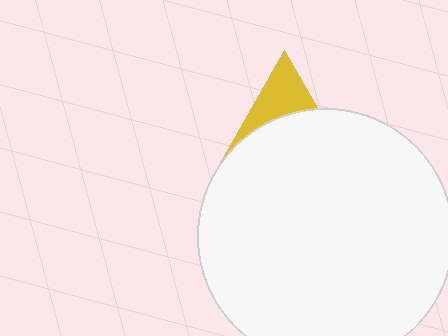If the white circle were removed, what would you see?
You would see the complete yellow triangle.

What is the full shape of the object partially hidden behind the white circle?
The partially hidden object is a yellow triangle.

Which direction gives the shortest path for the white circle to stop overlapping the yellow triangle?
Moving down gives the shortest separation.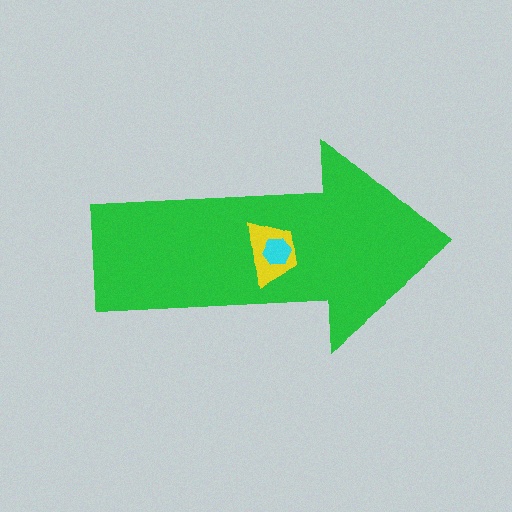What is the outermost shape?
The green arrow.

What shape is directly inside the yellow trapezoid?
The cyan hexagon.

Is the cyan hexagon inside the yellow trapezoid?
Yes.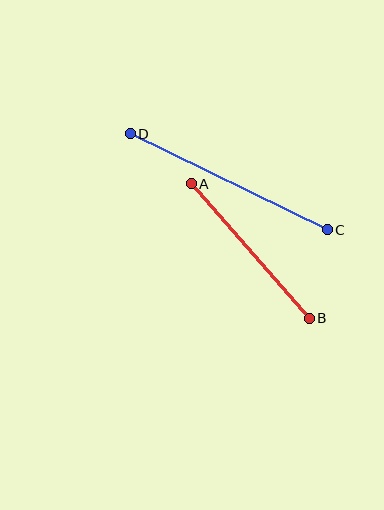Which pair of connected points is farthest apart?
Points C and D are farthest apart.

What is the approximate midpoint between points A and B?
The midpoint is at approximately (250, 251) pixels.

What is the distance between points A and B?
The distance is approximately 179 pixels.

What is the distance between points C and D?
The distance is approximately 219 pixels.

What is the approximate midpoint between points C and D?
The midpoint is at approximately (229, 182) pixels.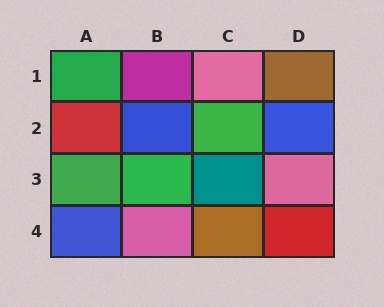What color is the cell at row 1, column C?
Pink.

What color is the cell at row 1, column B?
Magenta.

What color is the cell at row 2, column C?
Green.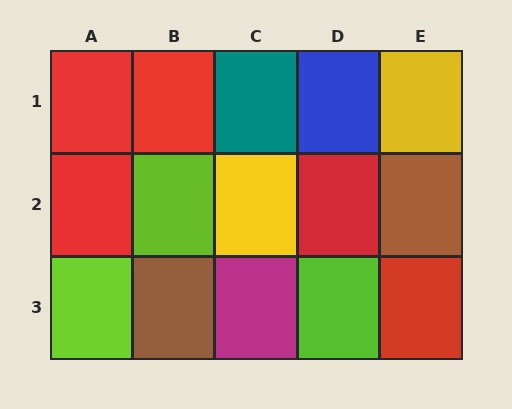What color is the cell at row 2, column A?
Red.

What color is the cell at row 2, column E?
Brown.